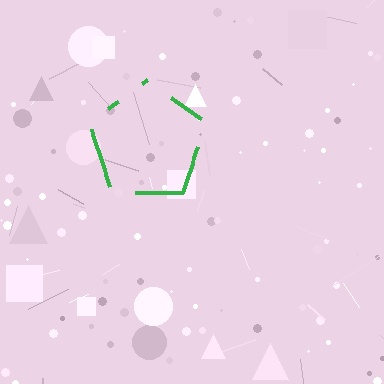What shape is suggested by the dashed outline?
The dashed outline suggests a pentagon.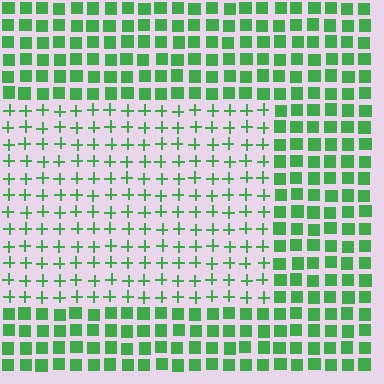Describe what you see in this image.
The image is filled with small green elements arranged in a uniform grid. A rectangle-shaped region contains plus signs, while the surrounding area contains squares. The boundary is defined purely by the change in element shape.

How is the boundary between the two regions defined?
The boundary is defined by a change in element shape: plus signs inside vs. squares outside. All elements share the same color and spacing.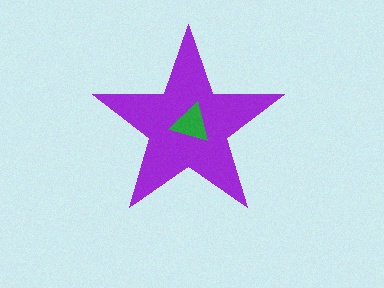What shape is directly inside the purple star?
The green triangle.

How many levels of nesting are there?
2.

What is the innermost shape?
The green triangle.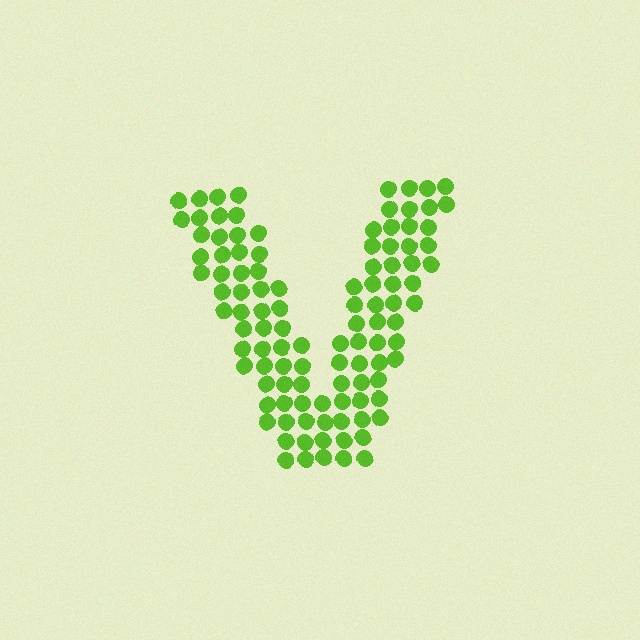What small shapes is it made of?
It is made of small circles.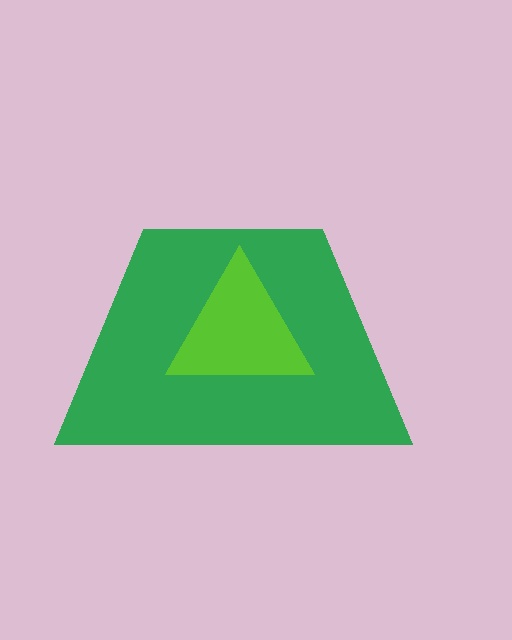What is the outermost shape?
The green trapezoid.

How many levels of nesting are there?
2.